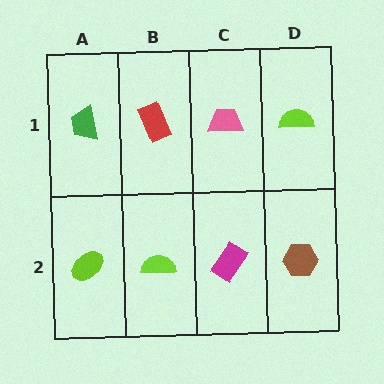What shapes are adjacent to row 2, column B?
A red rectangle (row 1, column B), a lime ellipse (row 2, column A), a magenta rectangle (row 2, column C).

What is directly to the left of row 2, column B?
A lime ellipse.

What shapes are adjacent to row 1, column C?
A magenta rectangle (row 2, column C), a red rectangle (row 1, column B), a lime semicircle (row 1, column D).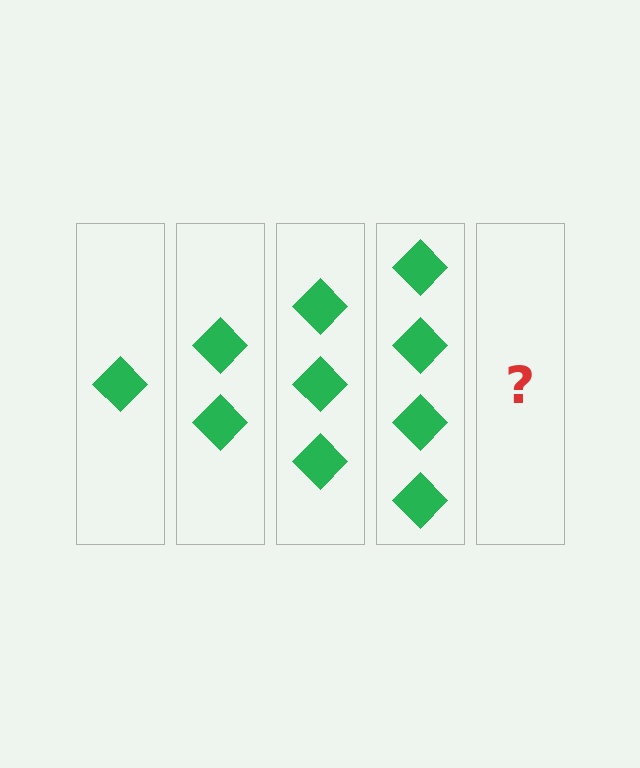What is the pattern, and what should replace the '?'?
The pattern is that each step adds one more diamond. The '?' should be 5 diamonds.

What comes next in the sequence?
The next element should be 5 diamonds.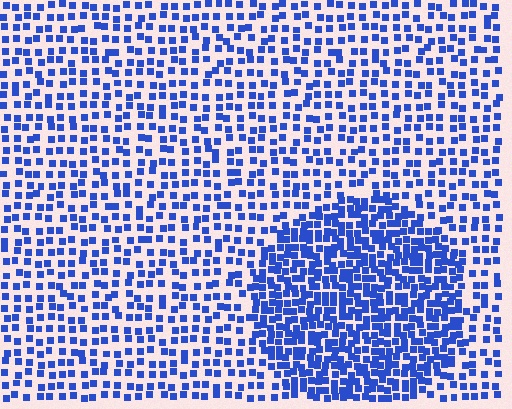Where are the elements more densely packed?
The elements are more densely packed inside the circle boundary.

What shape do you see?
I see a circle.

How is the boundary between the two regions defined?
The boundary is defined by a change in element density (approximately 2.0x ratio). All elements are the same color, size, and shape.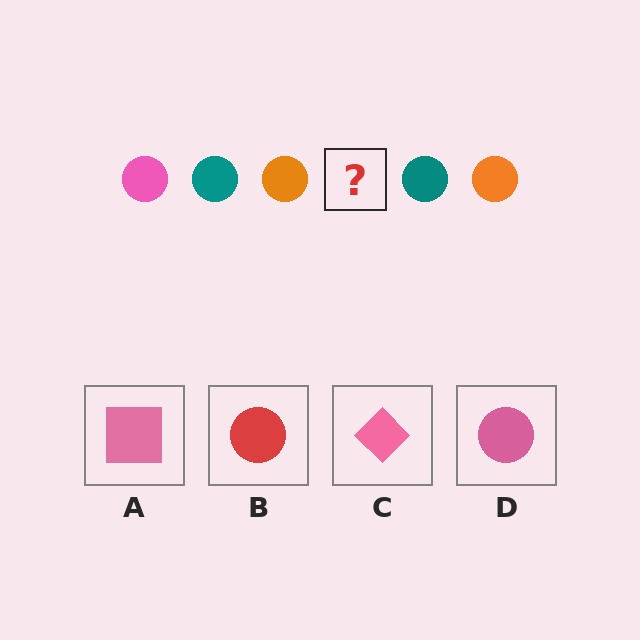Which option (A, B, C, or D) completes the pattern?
D.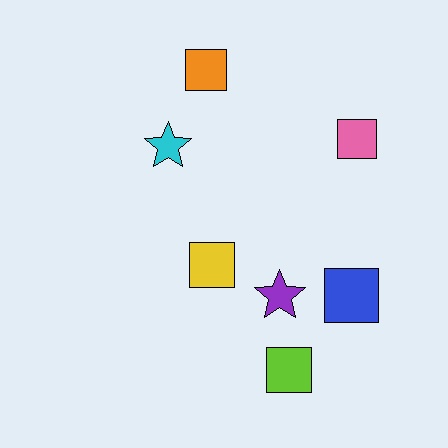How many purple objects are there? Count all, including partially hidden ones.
There is 1 purple object.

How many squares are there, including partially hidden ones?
There are 5 squares.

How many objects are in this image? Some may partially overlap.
There are 7 objects.